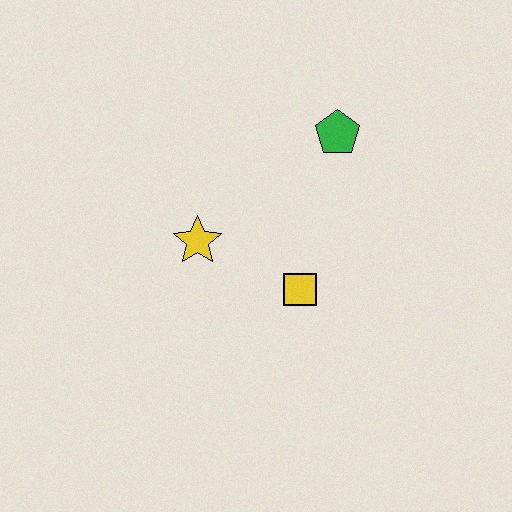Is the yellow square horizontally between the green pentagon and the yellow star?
Yes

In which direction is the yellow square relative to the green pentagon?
The yellow square is below the green pentagon.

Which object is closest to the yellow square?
The yellow star is closest to the yellow square.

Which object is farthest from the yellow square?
The green pentagon is farthest from the yellow square.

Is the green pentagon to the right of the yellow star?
Yes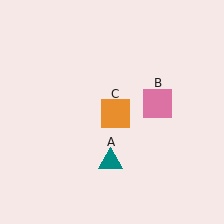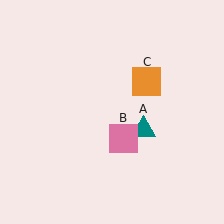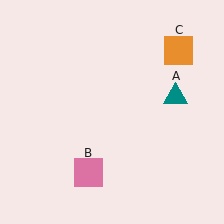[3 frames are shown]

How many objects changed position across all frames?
3 objects changed position: teal triangle (object A), pink square (object B), orange square (object C).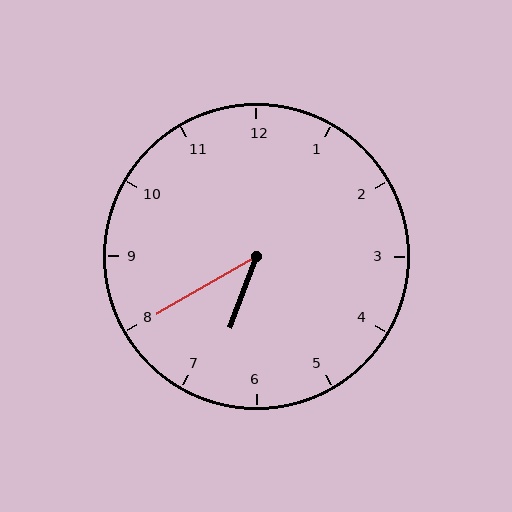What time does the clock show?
6:40.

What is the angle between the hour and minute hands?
Approximately 40 degrees.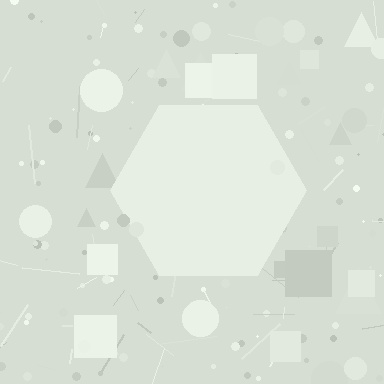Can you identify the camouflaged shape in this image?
The camouflaged shape is a hexagon.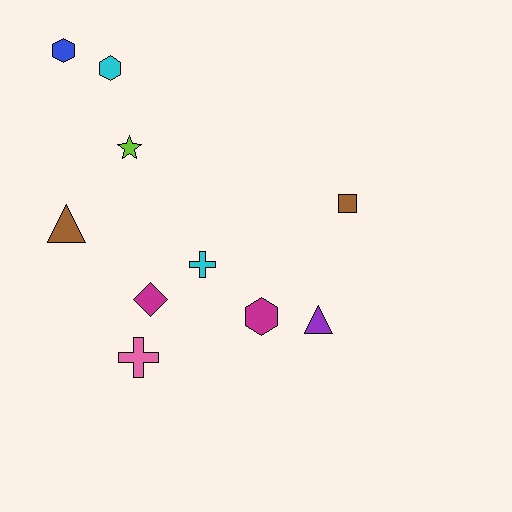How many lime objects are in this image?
There is 1 lime object.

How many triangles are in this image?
There are 2 triangles.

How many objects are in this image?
There are 10 objects.